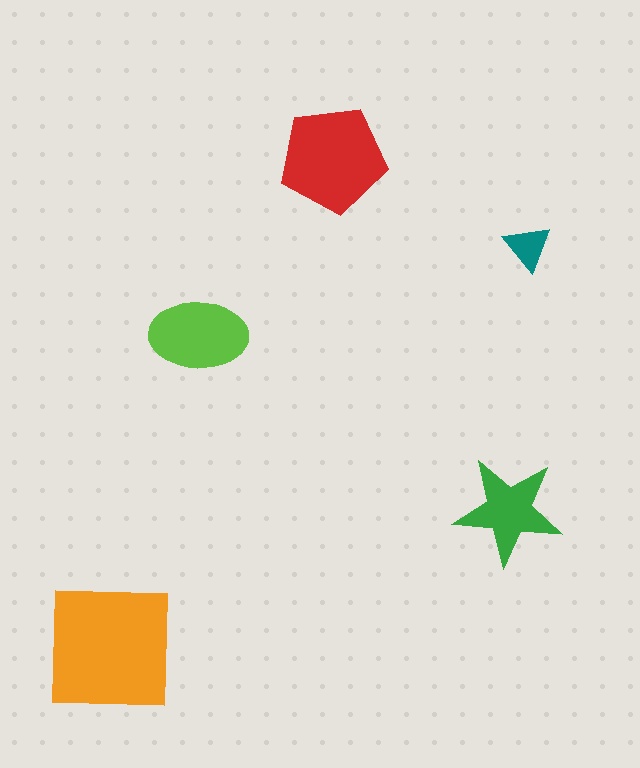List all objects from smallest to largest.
The teal triangle, the green star, the lime ellipse, the red pentagon, the orange square.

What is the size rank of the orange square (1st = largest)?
1st.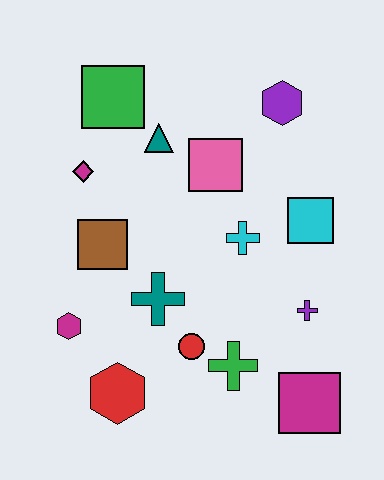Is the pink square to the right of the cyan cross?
No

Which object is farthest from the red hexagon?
The purple hexagon is farthest from the red hexagon.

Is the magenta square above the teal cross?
No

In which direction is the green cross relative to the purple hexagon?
The green cross is below the purple hexagon.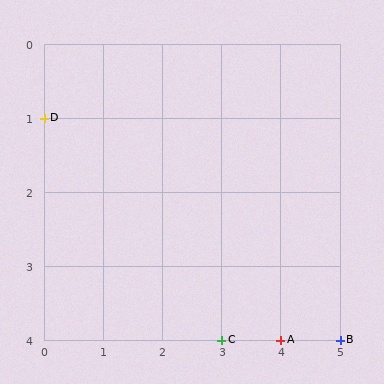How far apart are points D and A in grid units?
Points D and A are 4 columns and 3 rows apart (about 5.0 grid units diagonally).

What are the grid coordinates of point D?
Point D is at grid coordinates (0, 1).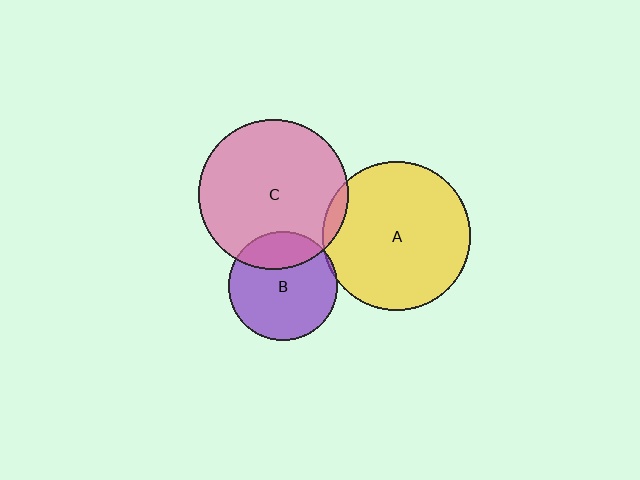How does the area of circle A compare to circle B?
Approximately 1.9 times.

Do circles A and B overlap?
Yes.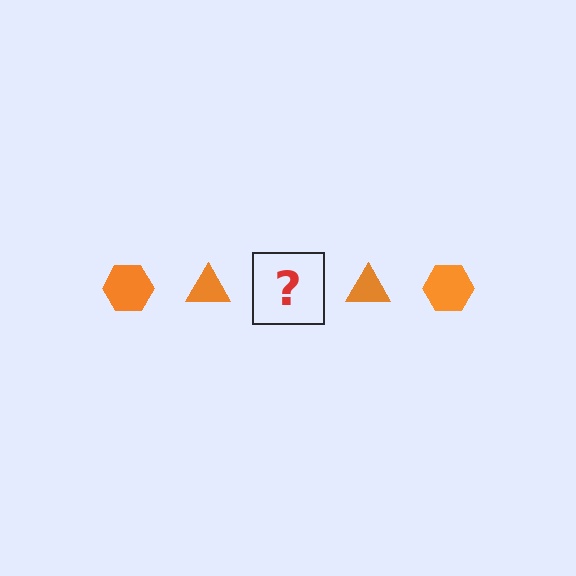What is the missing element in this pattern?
The missing element is an orange hexagon.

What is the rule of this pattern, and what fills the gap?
The rule is that the pattern cycles through hexagon, triangle shapes in orange. The gap should be filled with an orange hexagon.